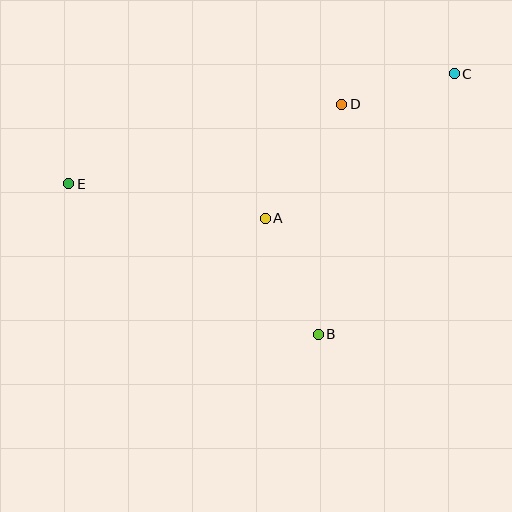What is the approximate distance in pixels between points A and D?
The distance between A and D is approximately 137 pixels.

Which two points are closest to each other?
Points C and D are closest to each other.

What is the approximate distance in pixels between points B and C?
The distance between B and C is approximately 294 pixels.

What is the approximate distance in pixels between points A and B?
The distance between A and B is approximately 128 pixels.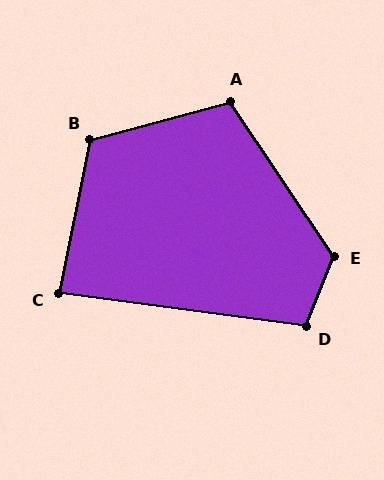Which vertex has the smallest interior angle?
C, at approximately 86 degrees.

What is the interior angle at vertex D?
Approximately 104 degrees (obtuse).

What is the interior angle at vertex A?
Approximately 109 degrees (obtuse).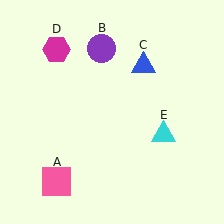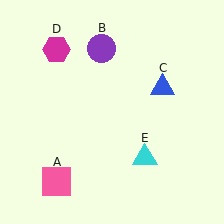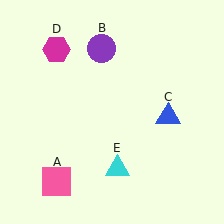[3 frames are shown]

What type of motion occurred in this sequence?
The blue triangle (object C), cyan triangle (object E) rotated clockwise around the center of the scene.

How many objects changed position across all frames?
2 objects changed position: blue triangle (object C), cyan triangle (object E).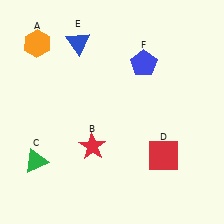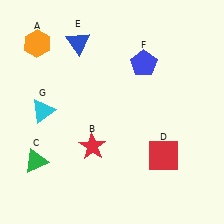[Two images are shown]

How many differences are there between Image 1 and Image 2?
There is 1 difference between the two images.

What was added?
A cyan triangle (G) was added in Image 2.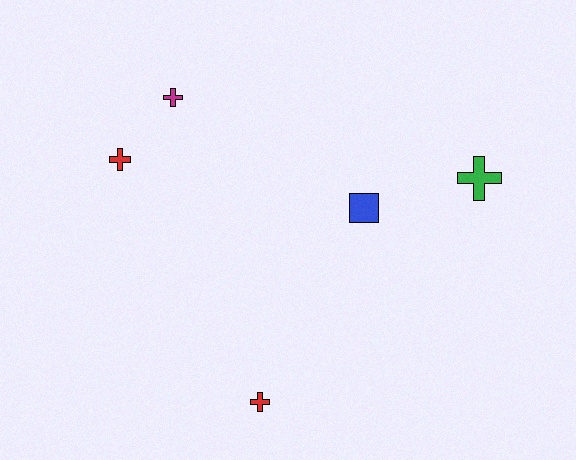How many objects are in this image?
There are 5 objects.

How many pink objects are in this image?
There are no pink objects.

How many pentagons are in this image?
There are no pentagons.